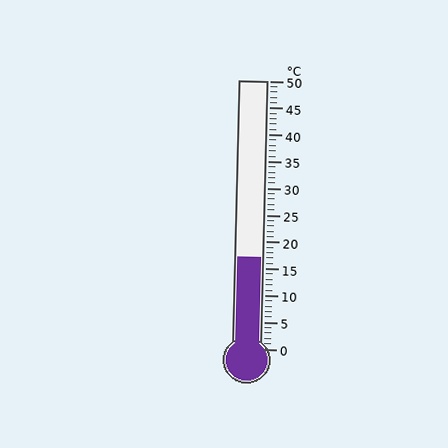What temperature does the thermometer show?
The thermometer shows approximately 17°C.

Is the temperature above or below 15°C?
The temperature is above 15°C.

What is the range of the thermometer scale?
The thermometer scale ranges from 0°C to 50°C.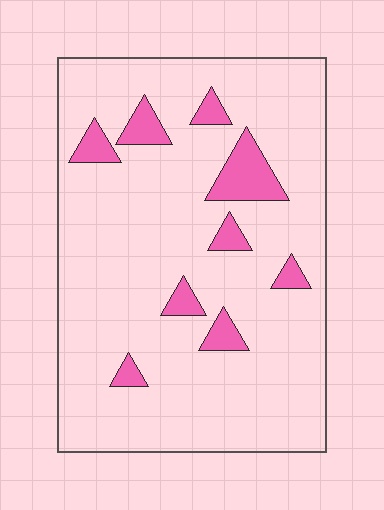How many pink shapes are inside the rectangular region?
9.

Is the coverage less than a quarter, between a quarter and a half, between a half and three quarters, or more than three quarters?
Less than a quarter.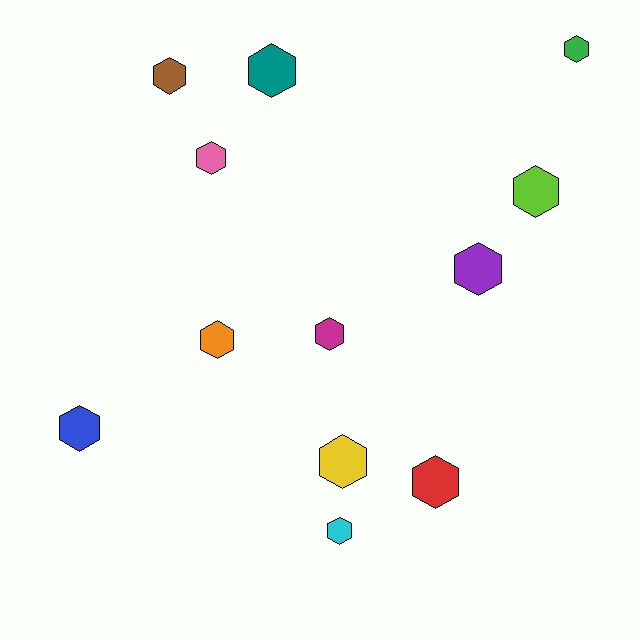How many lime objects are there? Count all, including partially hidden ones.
There is 1 lime object.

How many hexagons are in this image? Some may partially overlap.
There are 12 hexagons.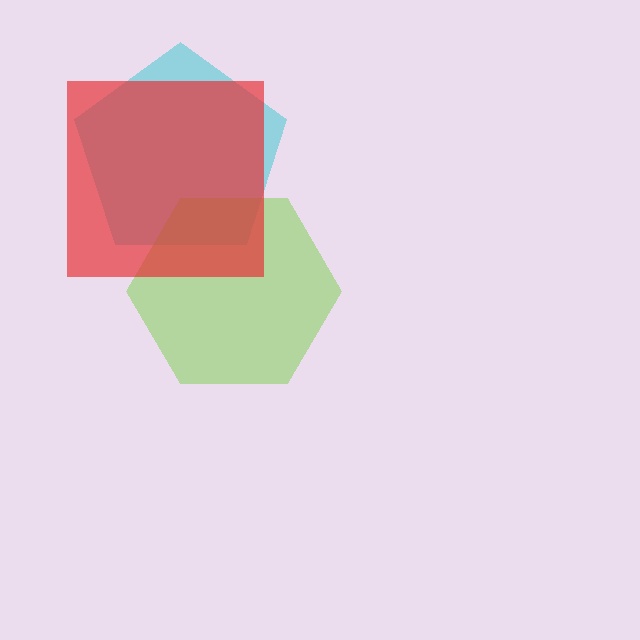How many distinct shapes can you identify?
There are 3 distinct shapes: a cyan pentagon, a lime hexagon, a red square.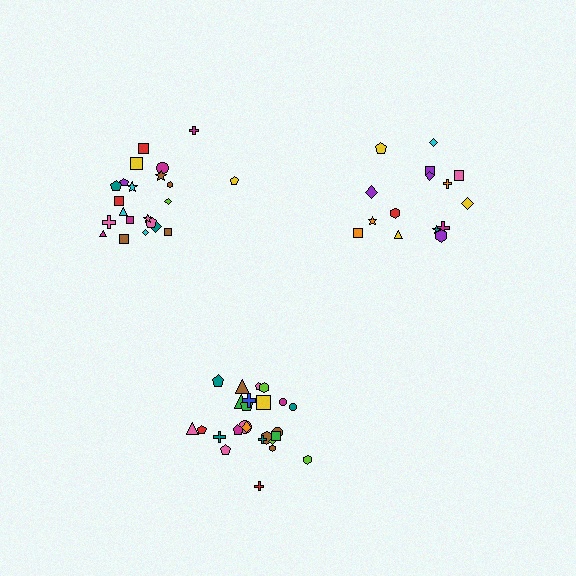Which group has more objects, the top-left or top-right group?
The top-left group.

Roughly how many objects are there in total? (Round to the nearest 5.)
Roughly 60 objects in total.